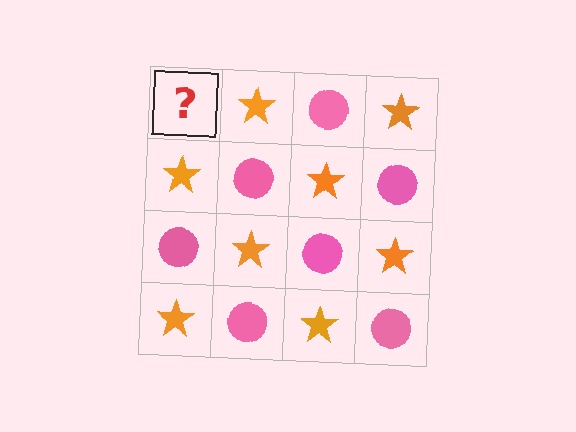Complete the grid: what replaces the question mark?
The question mark should be replaced with a pink circle.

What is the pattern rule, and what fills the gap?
The rule is that it alternates pink circle and orange star in a checkerboard pattern. The gap should be filled with a pink circle.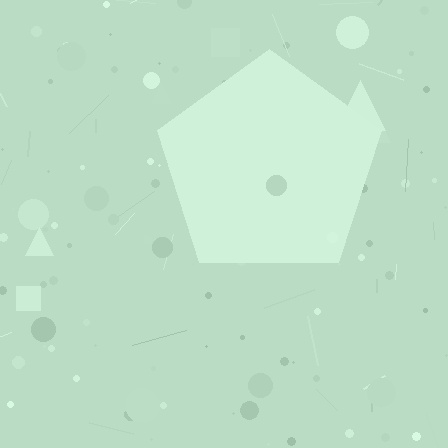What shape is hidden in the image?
A pentagon is hidden in the image.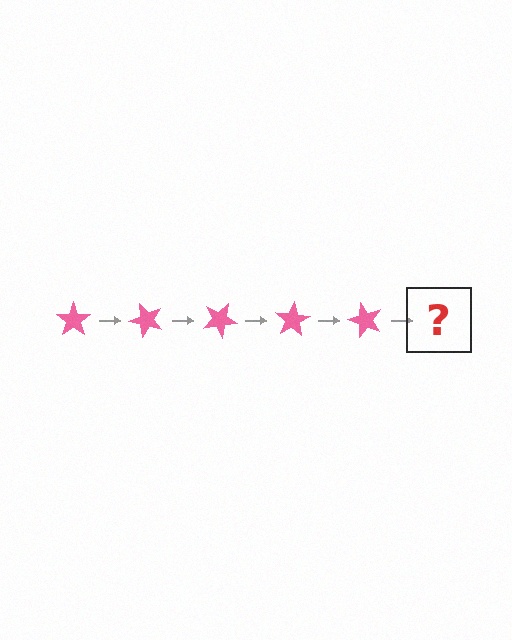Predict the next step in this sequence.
The next step is a pink star rotated 250 degrees.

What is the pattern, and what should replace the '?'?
The pattern is that the star rotates 50 degrees each step. The '?' should be a pink star rotated 250 degrees.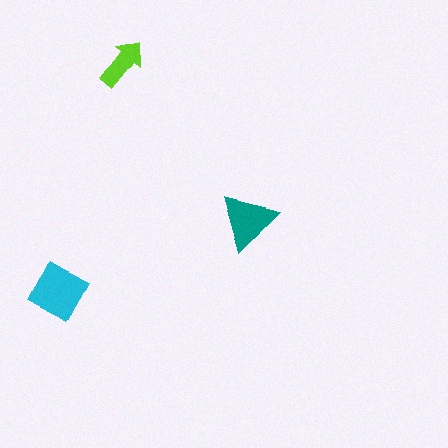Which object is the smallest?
The lime arrow.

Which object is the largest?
The cyan diamond.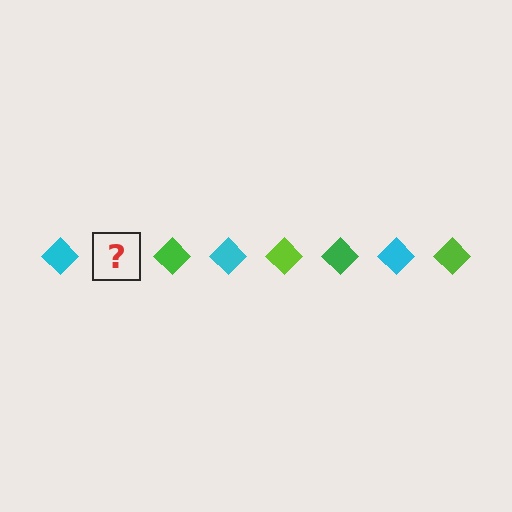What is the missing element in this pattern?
The missing element is a lime diamond.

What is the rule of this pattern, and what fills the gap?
The rule is that the pattern cycles through cyan, lime, green diamonds. The gap should be filled with a lime diamond.